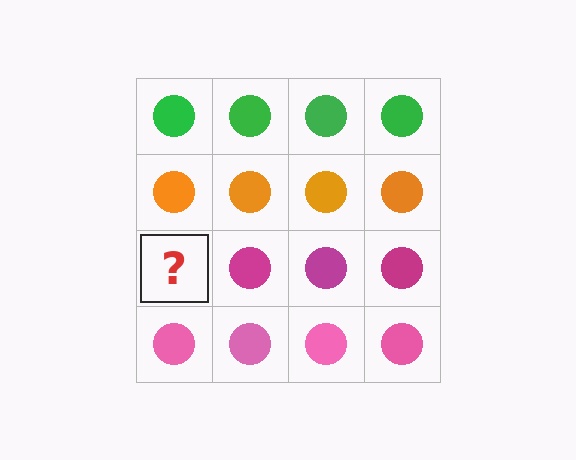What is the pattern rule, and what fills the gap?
The rule is that each row has a consistent color. The gap should be filled with a magenta circle.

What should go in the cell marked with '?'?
The missing cell should contain a magenta circle.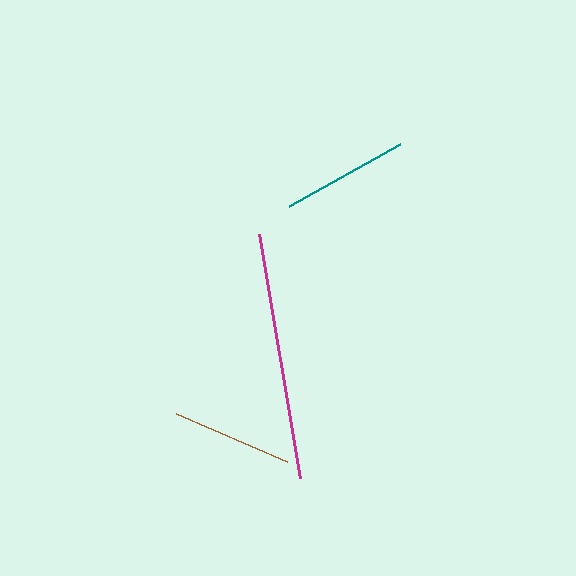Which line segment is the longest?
The magenta line is the longest at approximately 246 pixels.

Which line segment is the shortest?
The brown line is the shortest at approximately 120 pixels.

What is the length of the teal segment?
The teal segment is approximately 128 pixels long.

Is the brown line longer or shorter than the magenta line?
The magenta line is longer than the brown line.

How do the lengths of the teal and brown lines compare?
The teal and brown lines are approximately the same length.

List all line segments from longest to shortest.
From longest to shortest: magenta, teal, brown.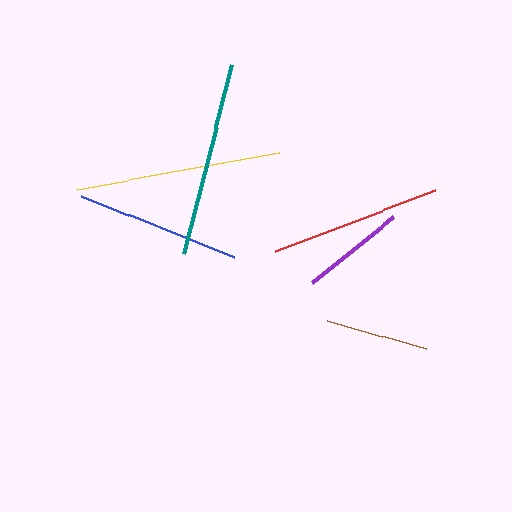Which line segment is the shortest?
The purple line is the shortest at approximately 103 pixels.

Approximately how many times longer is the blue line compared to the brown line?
The blue line is approximately 1.6 times the length of the brown line.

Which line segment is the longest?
The yellow line is the longest at approximately 206 pixels.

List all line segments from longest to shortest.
From longest to shortest: yellow, teal, red, blue, brown, purple.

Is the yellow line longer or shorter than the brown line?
The yellow line is longer than the brown line.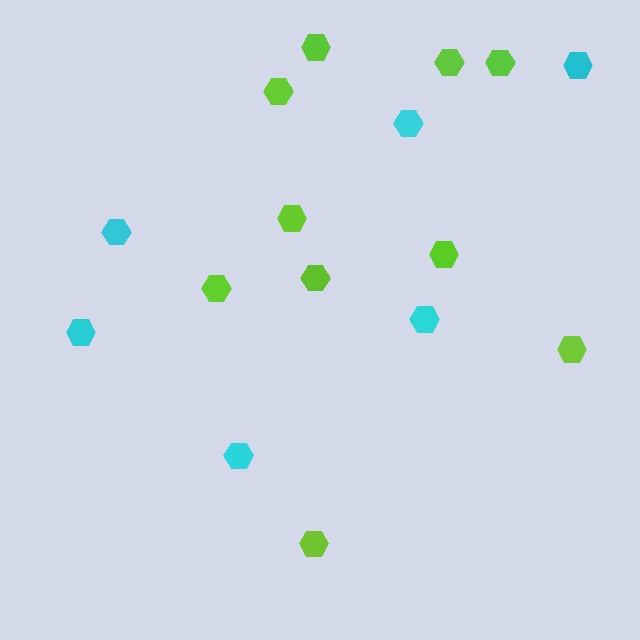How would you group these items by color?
There are 2 groups: one group of cyan hexagons (6) and one group of lime hexagons (10).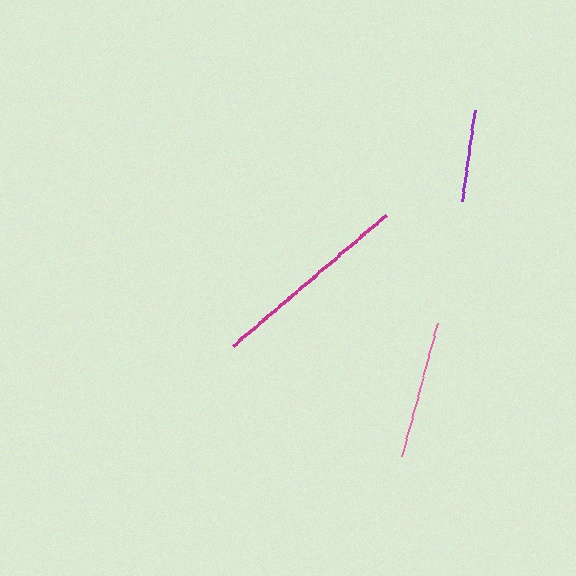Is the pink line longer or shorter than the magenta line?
The magenta line is longer than the pink line.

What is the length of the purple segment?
The purple segment is approximately 93 pixels long.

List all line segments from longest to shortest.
From longest to shortest: magenta, pink, purple.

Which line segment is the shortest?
The purple line is the shortest at approximately 93 pixels.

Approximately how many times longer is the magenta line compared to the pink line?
The magenta line is approximately 1.4 times the length of the pink line.